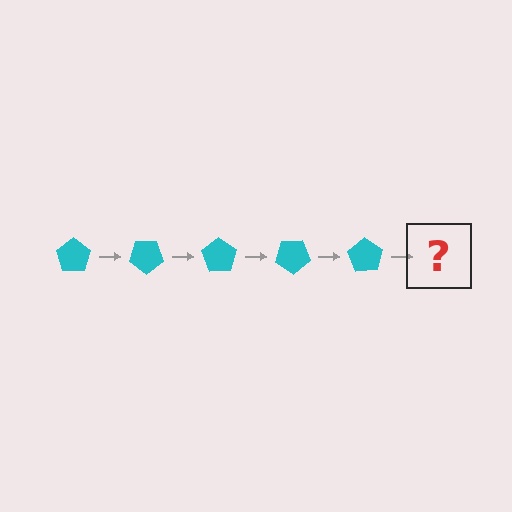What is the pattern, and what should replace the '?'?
The pattern is that the pentagon rotates 35 degrees each step. The '?' should be a cyan pentagon rotated 175 degrees.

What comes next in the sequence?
The next element should be a cyan pentagon rotated 175 degrees.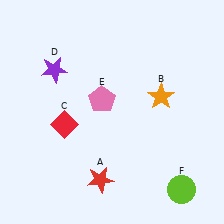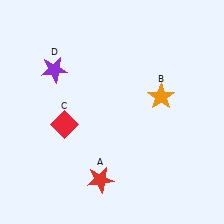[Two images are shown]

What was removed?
The pink pentagon (E), the lime circle (F) were removed in Image 2.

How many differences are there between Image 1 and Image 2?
There are 2 differences between the two images.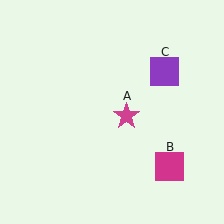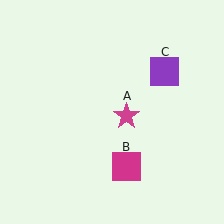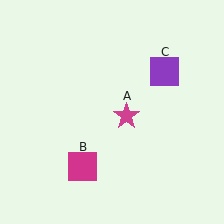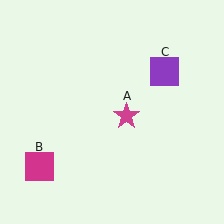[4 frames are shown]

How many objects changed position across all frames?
1 object changed position: magenta square (object B).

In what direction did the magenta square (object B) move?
The magenta square (object B) moved left.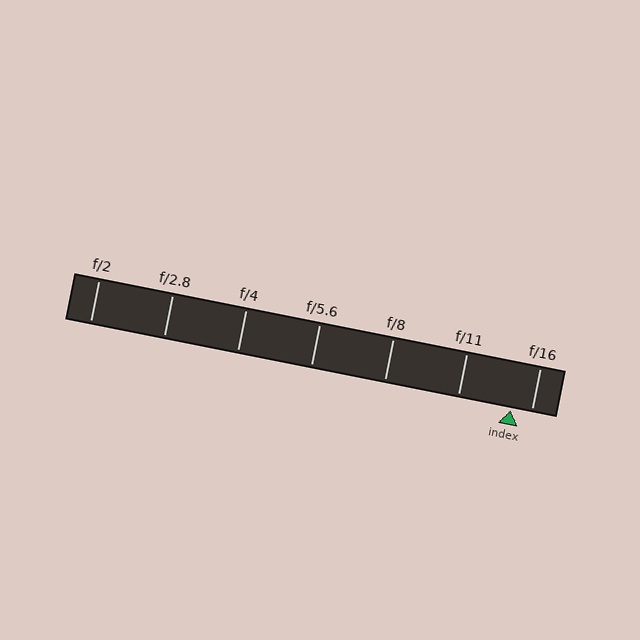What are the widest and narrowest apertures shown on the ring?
The widest aperture shown is f/2 and the narrowest is f/16.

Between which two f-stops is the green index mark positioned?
The index mark is between f/11 and f/16.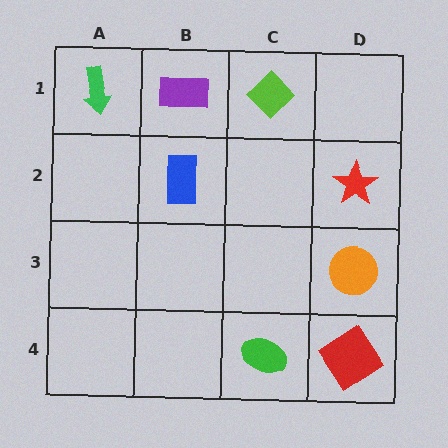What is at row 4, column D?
A red diamond.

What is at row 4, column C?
A green ellipse.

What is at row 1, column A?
A green arrow.